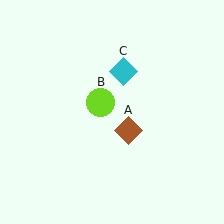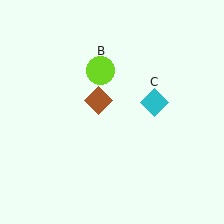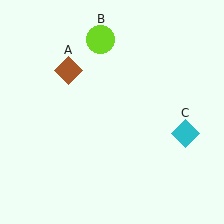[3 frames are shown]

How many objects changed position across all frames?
3 objects changed position: brown diamond (object A), lime circle (object B), cyan diamond (object C).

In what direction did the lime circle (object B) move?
The lime circle (object B) moved up.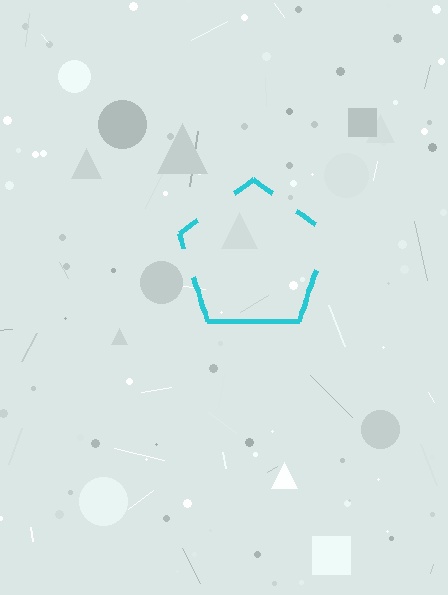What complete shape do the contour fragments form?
The contour fragments form a pentagon.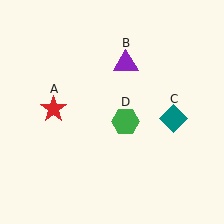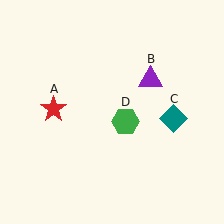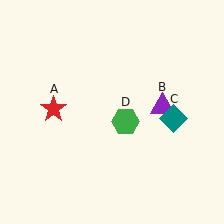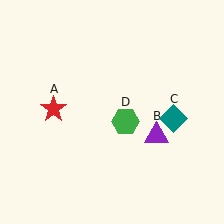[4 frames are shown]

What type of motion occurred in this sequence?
The purple triangle (object B) rotated clockwise around the center of the scene.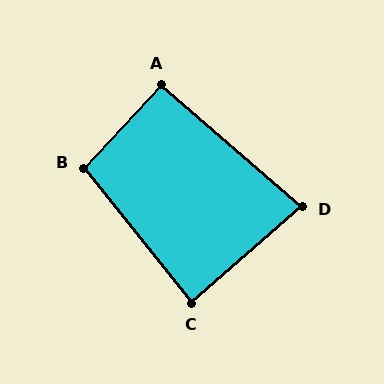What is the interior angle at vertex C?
Approximately 88 degrees (approximately right).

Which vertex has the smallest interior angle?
D, at approximately 82 degrees.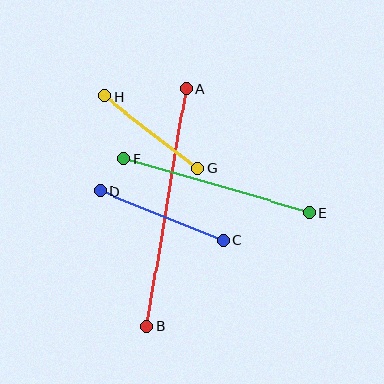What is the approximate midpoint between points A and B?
The midpoint is at approximately (167, 208) pixels.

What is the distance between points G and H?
The distance is approximately 118 pixels.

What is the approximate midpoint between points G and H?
The midpoint is at approximately (151, 132) pixels.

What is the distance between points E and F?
The distance is approximately 193 pixels.